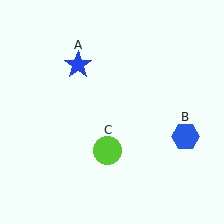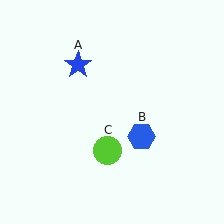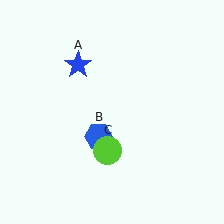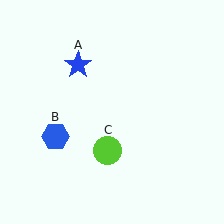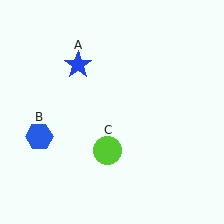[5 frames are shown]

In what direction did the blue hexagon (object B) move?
The blue hexagon (object B) moved left.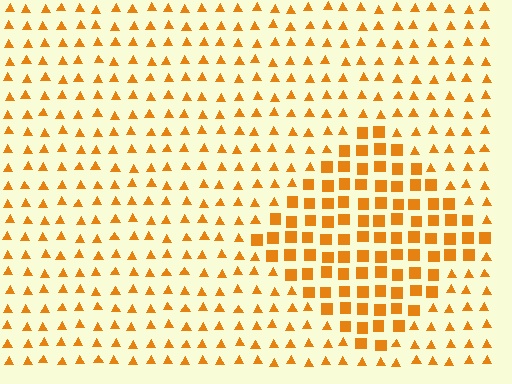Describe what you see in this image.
The image is filled with small orange elements arranged in a uniform grid. A diamond-shaped region contains squares, while the surrounding area contains triangles. The boundary is defined purely by the change in element shape.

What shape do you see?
I see a diamond.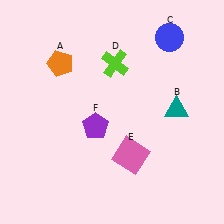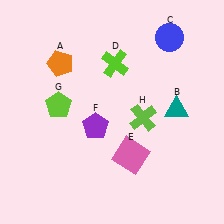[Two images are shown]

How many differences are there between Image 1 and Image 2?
There are 2 differences between the two images.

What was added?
A lime pentagon (G), a lime cross (H) were added in Image 2.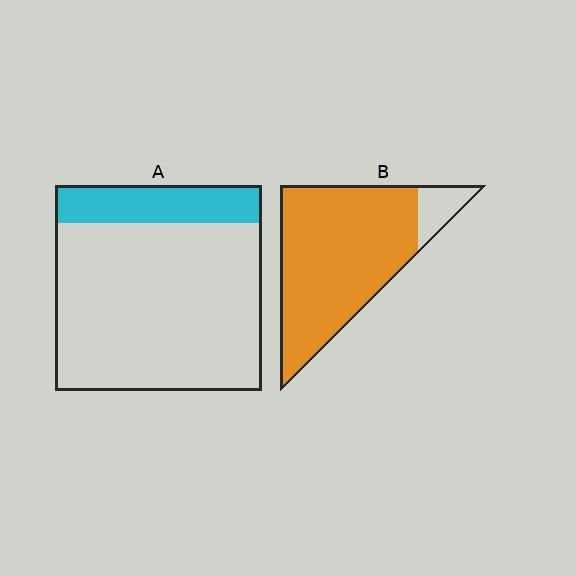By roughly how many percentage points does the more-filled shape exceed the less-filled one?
By roughly 70 percentage points (B over A).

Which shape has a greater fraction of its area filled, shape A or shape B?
Shape B.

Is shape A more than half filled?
No.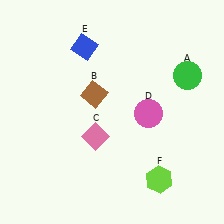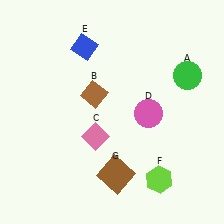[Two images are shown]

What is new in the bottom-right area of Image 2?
A brown square (G) was added in the bottom-right area of Image 2.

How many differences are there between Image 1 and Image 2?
There is 1 difference between the two images.